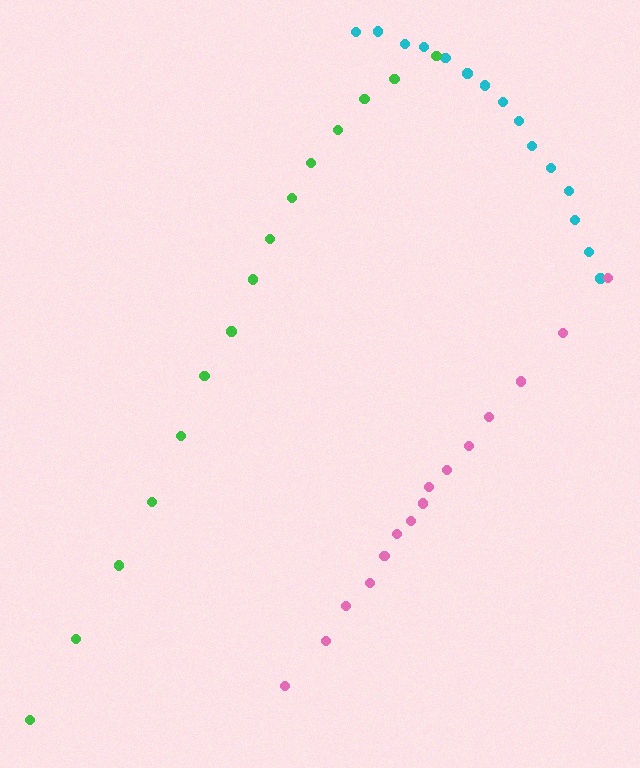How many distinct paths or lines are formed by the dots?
There are 3 distinct paths.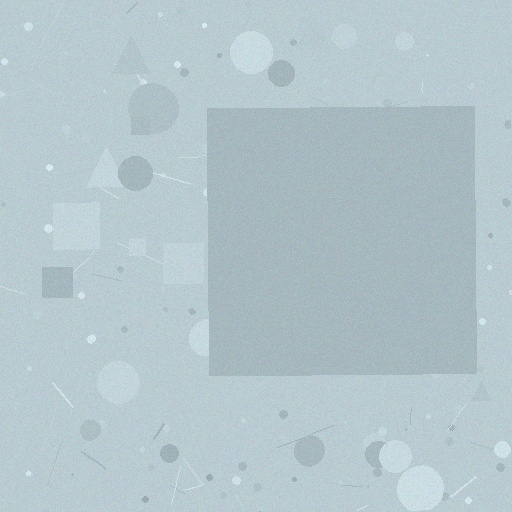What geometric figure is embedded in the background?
A square is embedded in the background.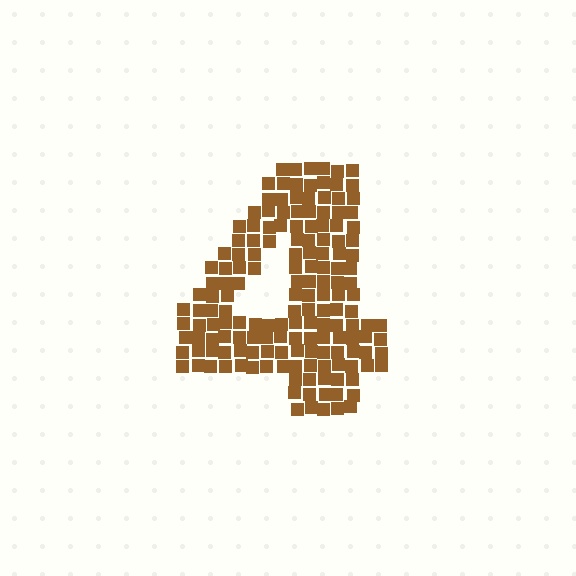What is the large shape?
The large shape is the digit 4.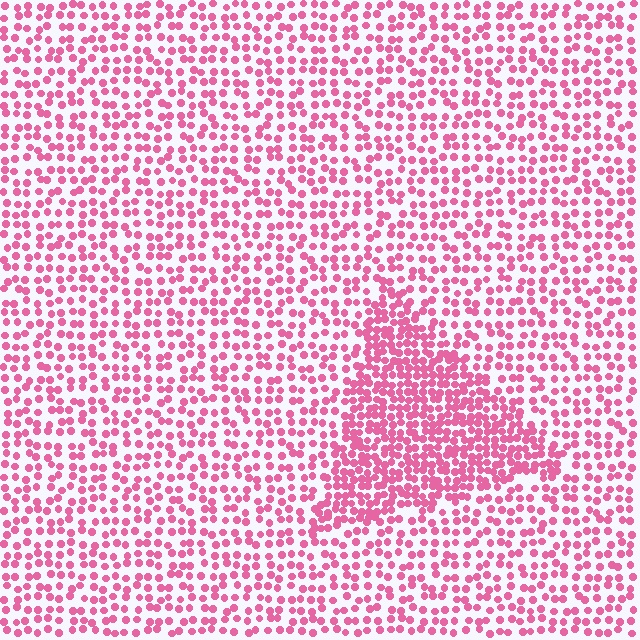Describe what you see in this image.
The image contains small pink elements arranged at two different densities. A triangle-shaped region is visible where the elements are more densely packed than the surrounding area.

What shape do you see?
I see a triangle.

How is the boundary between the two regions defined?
The boundary is defined by a change in element density (approximately 1.9x ratio). All elements are the same color, size, and shape.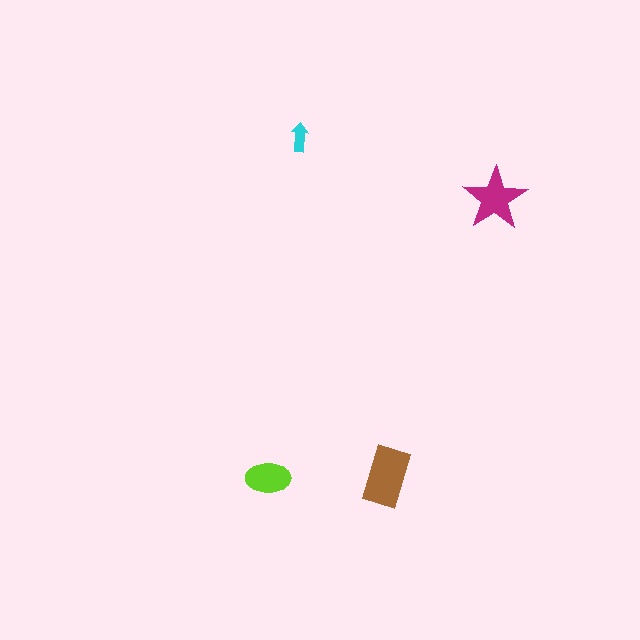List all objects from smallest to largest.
The cyan arrow, the lime ellipse, the magenta star, the brown rectangle.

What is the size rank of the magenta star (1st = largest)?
2nd.